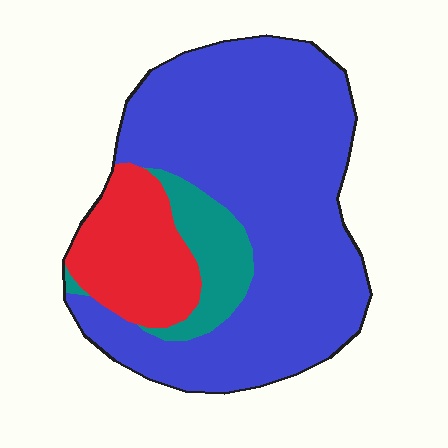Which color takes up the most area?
Blue, at roughly 70%.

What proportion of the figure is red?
Red covers 18% of the figure.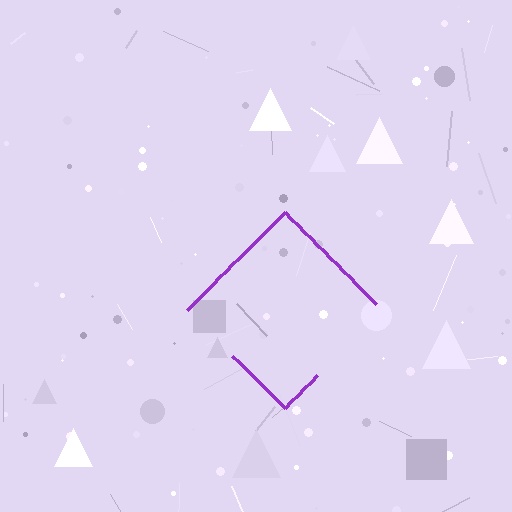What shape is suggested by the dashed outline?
The dashed outline suggests a diamond.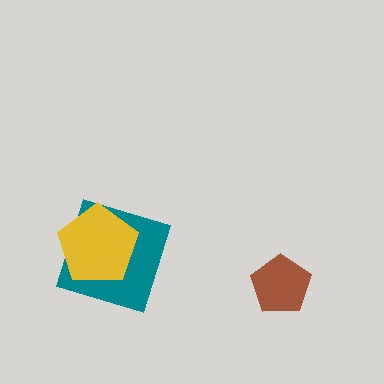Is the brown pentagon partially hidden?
No, no other shape covers it.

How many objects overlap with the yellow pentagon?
1 object overlaps with the yellow pentagon.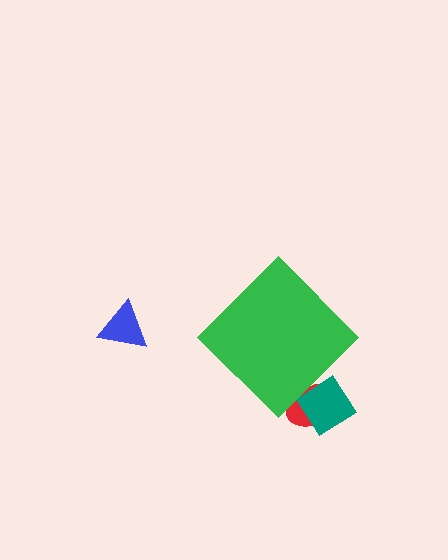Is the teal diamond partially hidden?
Yes, the teal diamond is partially hidden behind the green diamond.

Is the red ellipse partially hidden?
Yes, the red ellipse is partially hidden behind the green diamond.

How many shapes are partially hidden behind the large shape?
2 shapes are partially hidden.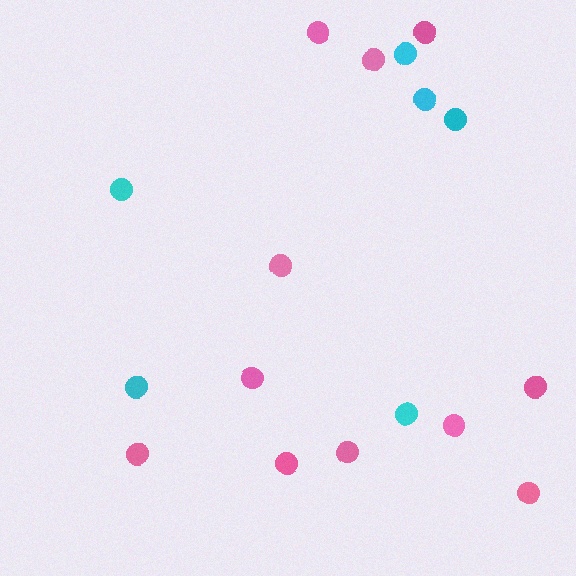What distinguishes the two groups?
There are 2 groups: one group of cyan circles (6) and one group of pink circles (11).